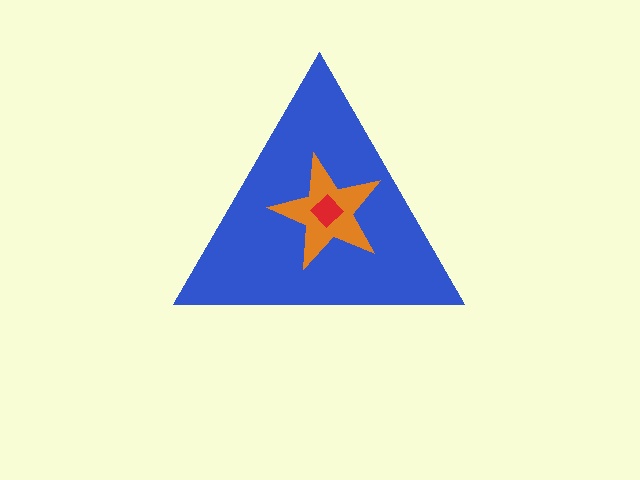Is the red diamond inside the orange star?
Yes.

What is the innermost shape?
The red diamond.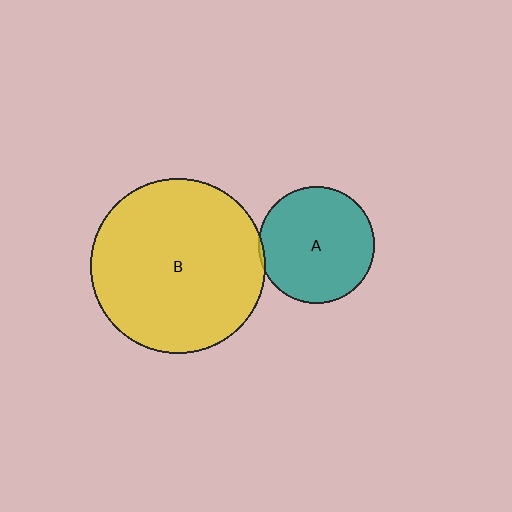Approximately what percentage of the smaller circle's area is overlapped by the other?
Approximately 5%.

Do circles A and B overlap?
Yes.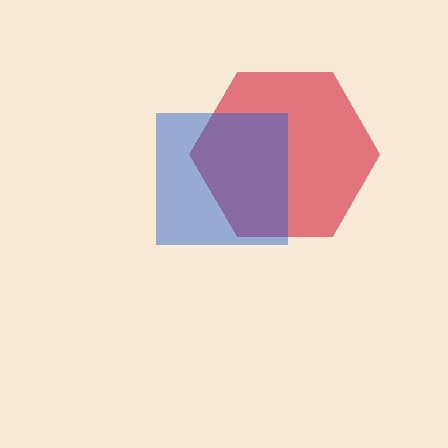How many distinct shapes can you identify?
There are 2 distinct shapes: a red hexagon, a blue square.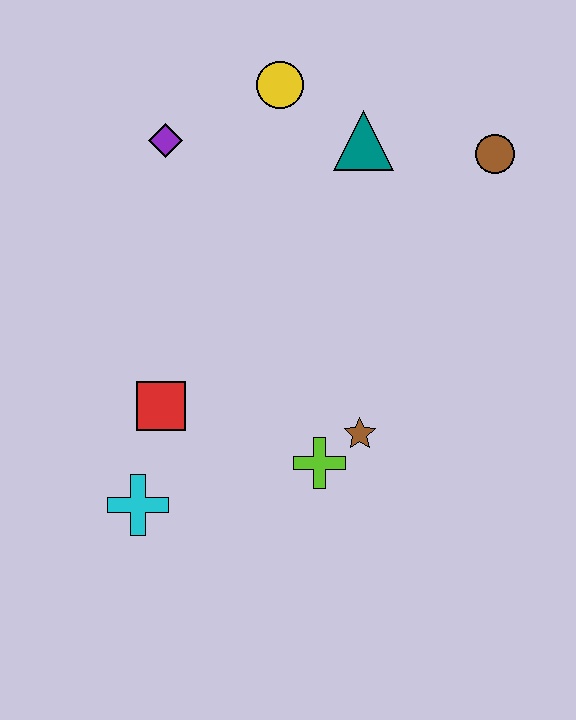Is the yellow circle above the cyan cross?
Yes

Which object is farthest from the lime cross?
The yellow circle is farthest from the lime cross.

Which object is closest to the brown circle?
The teal triangle is closest to the brown circle.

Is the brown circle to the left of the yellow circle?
No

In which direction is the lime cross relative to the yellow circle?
The lime cross is below the yellow circle.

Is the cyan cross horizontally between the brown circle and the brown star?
No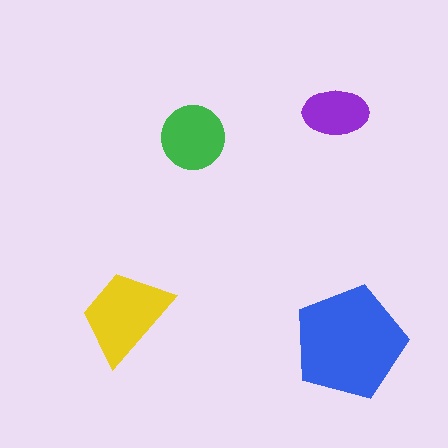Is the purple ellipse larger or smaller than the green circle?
Smaller.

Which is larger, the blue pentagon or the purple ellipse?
The blue pentagon.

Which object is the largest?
The blue pentagon.